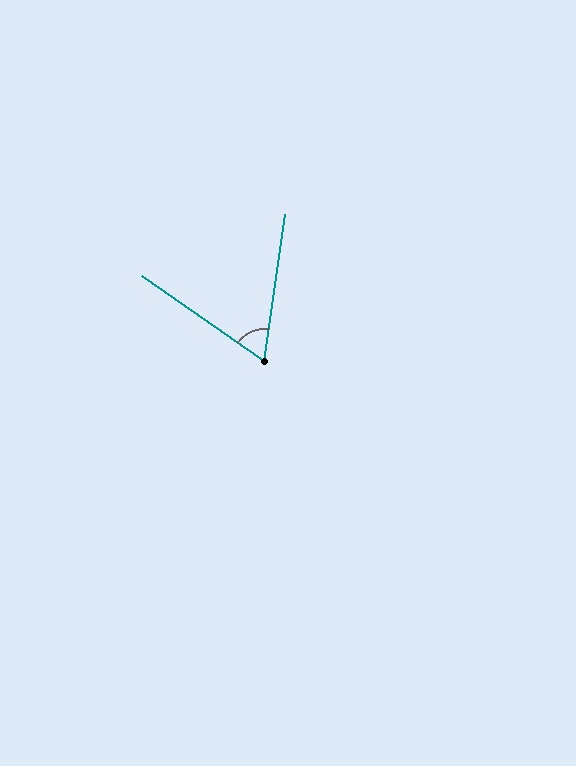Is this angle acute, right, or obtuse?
It is acute.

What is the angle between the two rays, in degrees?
Approximately 64 degrees.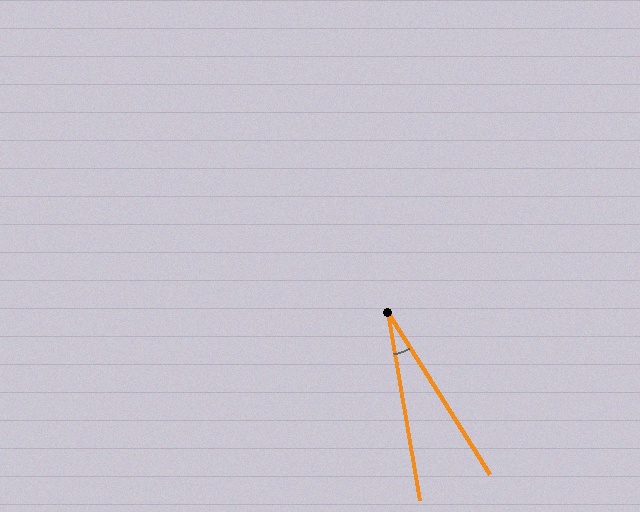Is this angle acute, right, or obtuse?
It is acute.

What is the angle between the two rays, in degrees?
Approximately 22 degrees.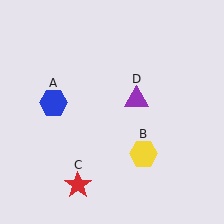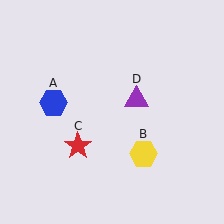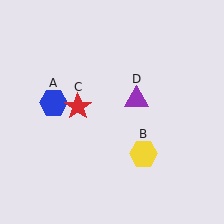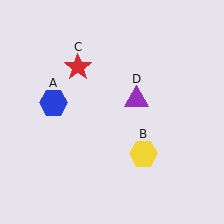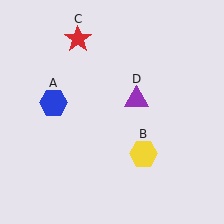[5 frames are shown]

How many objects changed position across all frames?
1 object changed position: red star (object C).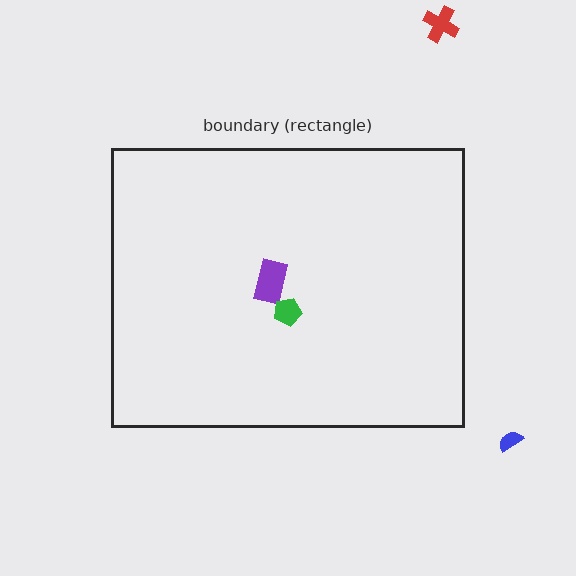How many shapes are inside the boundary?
2 inside, 2 outside.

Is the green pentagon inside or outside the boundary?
Inside.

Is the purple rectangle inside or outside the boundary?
Inside.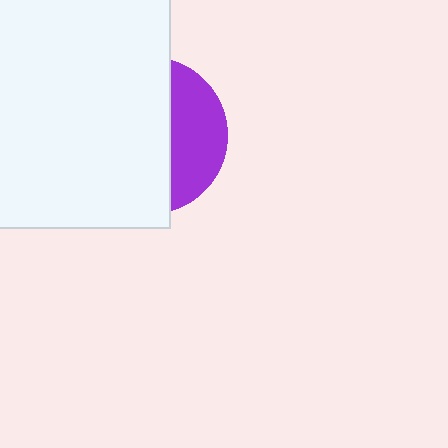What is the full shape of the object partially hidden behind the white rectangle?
The partially hidden object is a purple circle.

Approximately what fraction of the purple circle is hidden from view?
Roughly 67% of the purple circle is hidden behind the white rectangle.